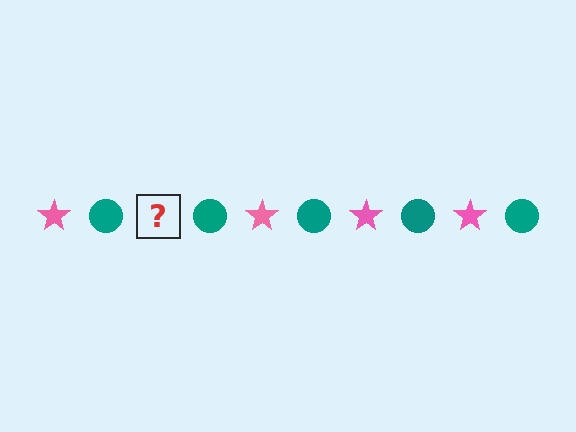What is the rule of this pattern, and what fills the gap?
The rule is that the pattern alternates between pink star and teal circle. The gap should be filled with a pink star.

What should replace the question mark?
The question mark should be replaced with a pink star.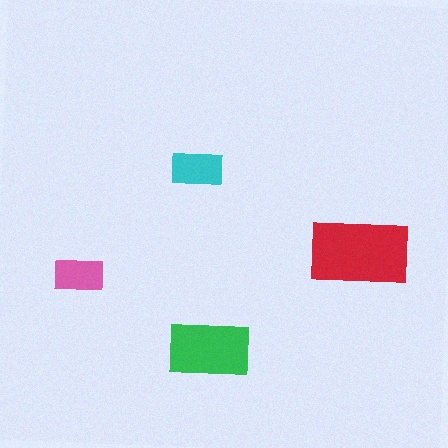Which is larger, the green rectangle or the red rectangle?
The red one.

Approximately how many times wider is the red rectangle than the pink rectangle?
About 2 times wider.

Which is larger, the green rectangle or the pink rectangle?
The green one.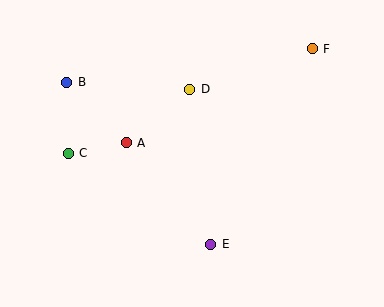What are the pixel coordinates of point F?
Point F is at (312, 49).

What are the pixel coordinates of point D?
Point D is at (190, 89).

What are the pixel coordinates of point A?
Point A is at (126, 143).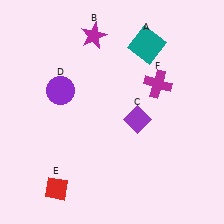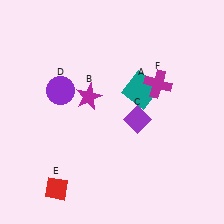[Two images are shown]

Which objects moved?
The objects that moved are: the teal square (A), the magenta star (B).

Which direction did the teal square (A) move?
The teal square (A) moved down.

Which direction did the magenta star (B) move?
The magenta star (B) moved down.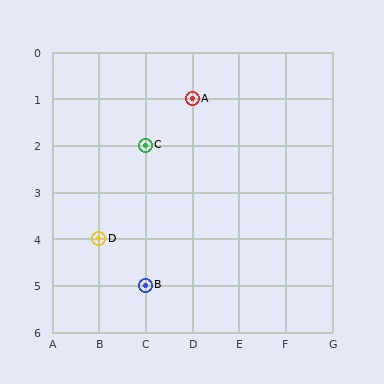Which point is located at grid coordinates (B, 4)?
Point D is at (B, 4).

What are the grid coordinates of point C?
Point C is at grid coordinates (C, 2).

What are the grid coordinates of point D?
Point D is at grid coordinates (B, 4).